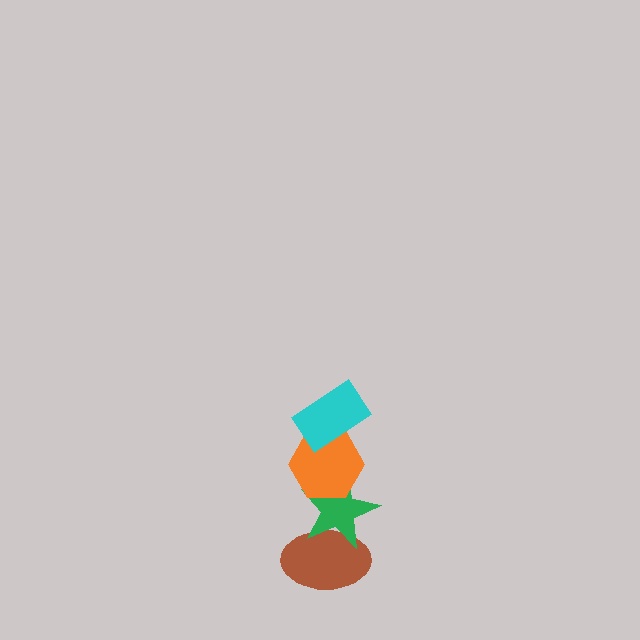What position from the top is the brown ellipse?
The brown ellipse is 4th from the top.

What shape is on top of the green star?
The orange hexagon is on top of the green star.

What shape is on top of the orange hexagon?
The cyan rectangle is on top of the orange hexagon.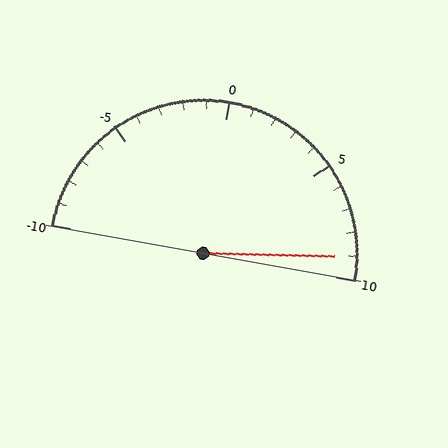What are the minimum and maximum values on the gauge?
The gauge ranges from -10 to 10.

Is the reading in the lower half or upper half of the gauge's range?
The reading is in the upper half of the range (-10 to 10).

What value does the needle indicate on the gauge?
The needle indicates approximately 9.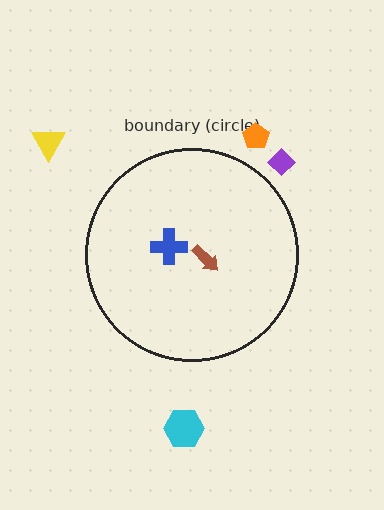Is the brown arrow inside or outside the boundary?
Inside.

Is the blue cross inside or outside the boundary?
Inside.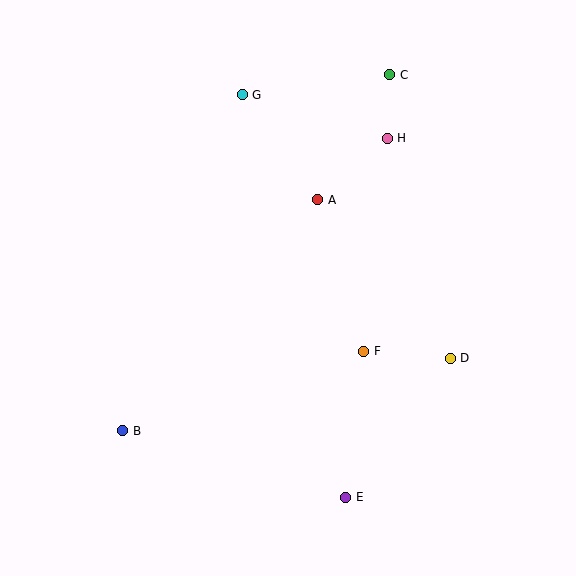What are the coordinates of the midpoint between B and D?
The midpoint between B and D is at (286, 395).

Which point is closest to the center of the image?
Point A at (318, 200) is closest to the center.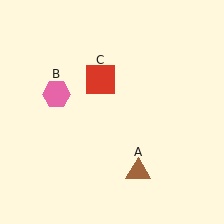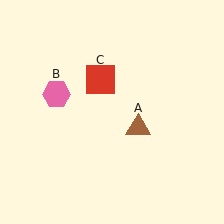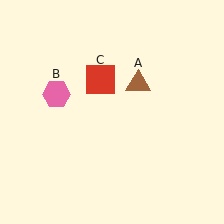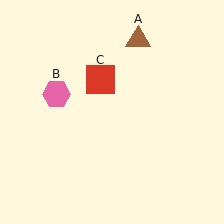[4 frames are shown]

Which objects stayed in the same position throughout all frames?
Pink hexagon (object B) and red square (object C) remained stationary.